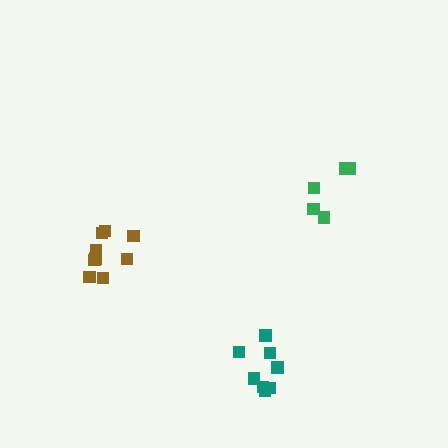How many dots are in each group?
Group 1: 8 dots, Group 2: 5 dots, Group 3: 9 dots (22 total).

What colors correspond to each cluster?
The clusters are colored: teal, green, brown.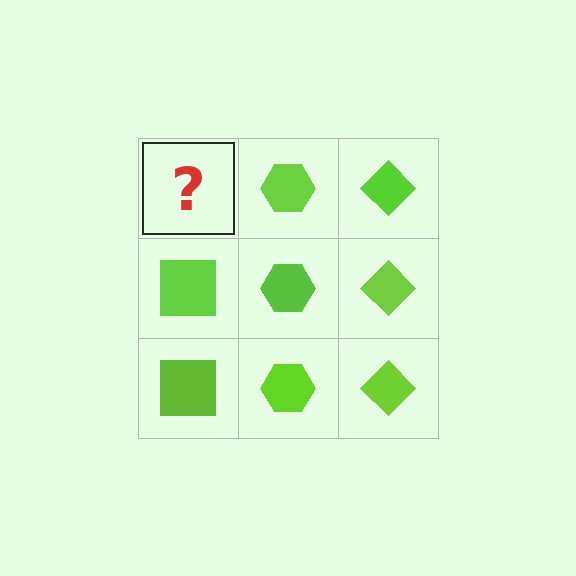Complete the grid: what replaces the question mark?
The question mark should be replaced with a lime square.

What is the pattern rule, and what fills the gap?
The rule is that each column has a consistent shape. The gap should be filled with a lime square.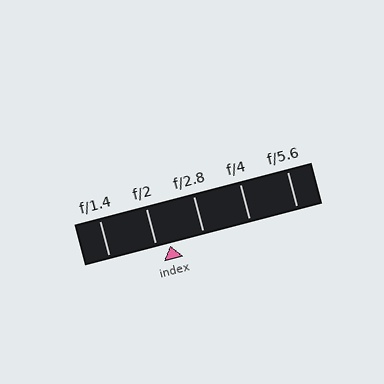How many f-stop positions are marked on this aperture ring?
There are 5 f-stop positions marked.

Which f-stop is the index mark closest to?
The index mark is closest to f/2.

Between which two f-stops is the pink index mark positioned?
The index mark is between f/2 and f/2.8.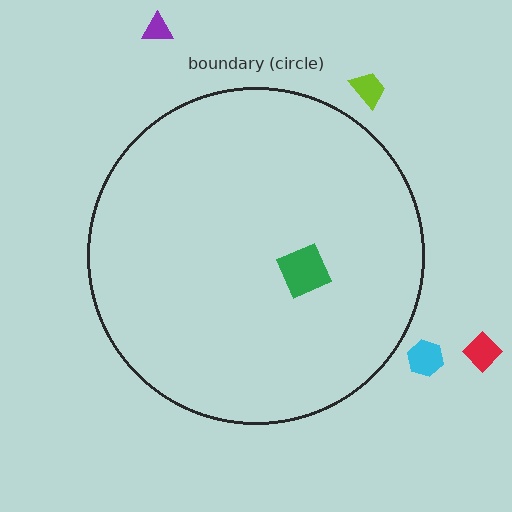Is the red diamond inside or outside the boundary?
Outside.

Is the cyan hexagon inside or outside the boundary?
Outside.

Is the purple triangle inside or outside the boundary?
Outside.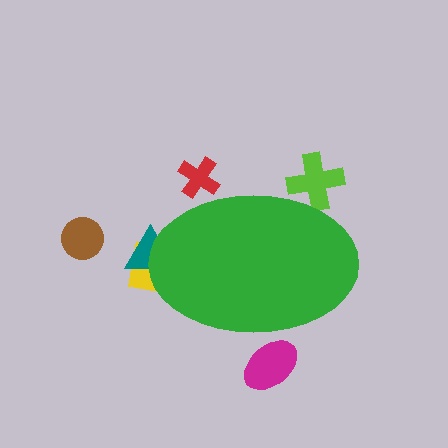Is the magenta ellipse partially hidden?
Yes, the magenta ellipse is partially hidden behind the green ellipse.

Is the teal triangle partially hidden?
Yes, the teal triangle is partially hidden behind the green ellipse.